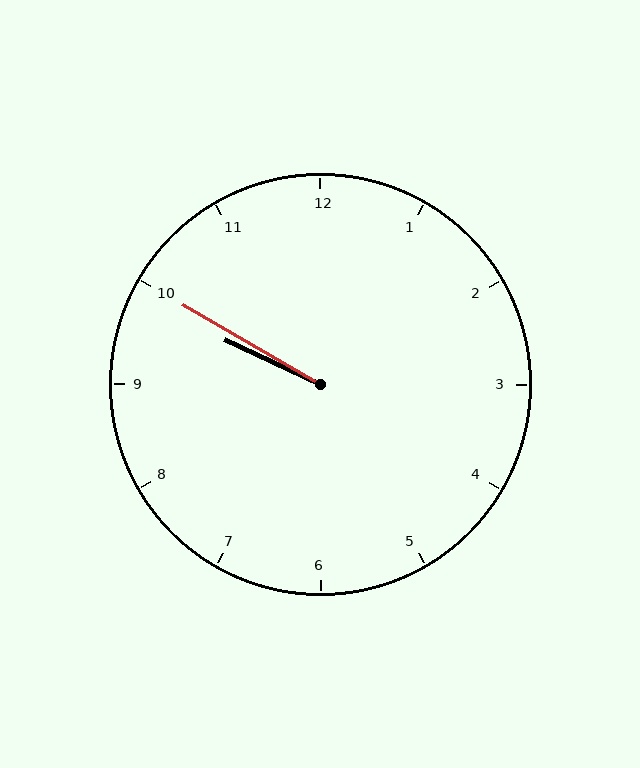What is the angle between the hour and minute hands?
Approximately 5 degrees.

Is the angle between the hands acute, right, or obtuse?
It is acute.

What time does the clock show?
9:50.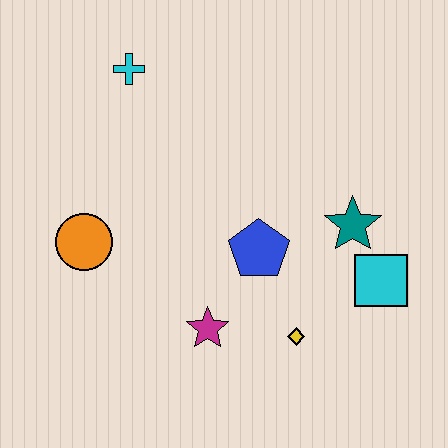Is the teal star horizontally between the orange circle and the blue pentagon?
No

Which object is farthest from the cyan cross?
The cyan square is farthest from the cyan cross.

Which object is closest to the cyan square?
The teal star is closest to the cyan square.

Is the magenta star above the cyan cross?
No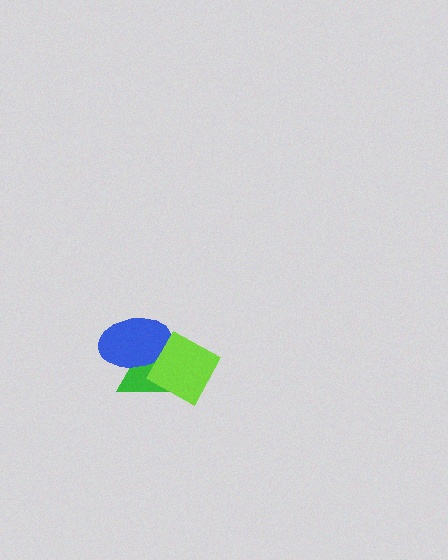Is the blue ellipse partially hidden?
Yes, it is partially covered by another shape.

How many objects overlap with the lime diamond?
2 objects overlap with the lime diamond.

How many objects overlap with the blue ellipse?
2 objects overlap with the blue ellipse.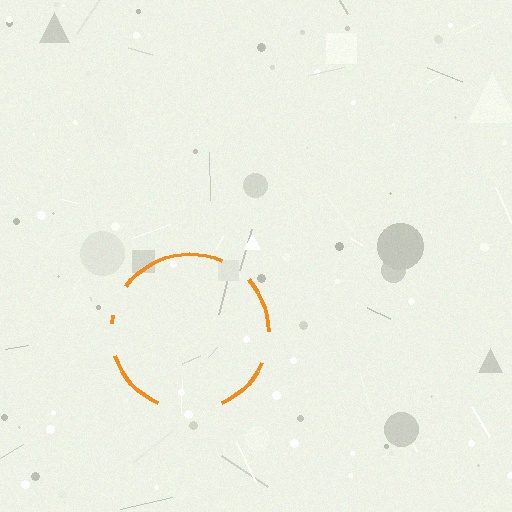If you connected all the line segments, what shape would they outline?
They would outline a circle.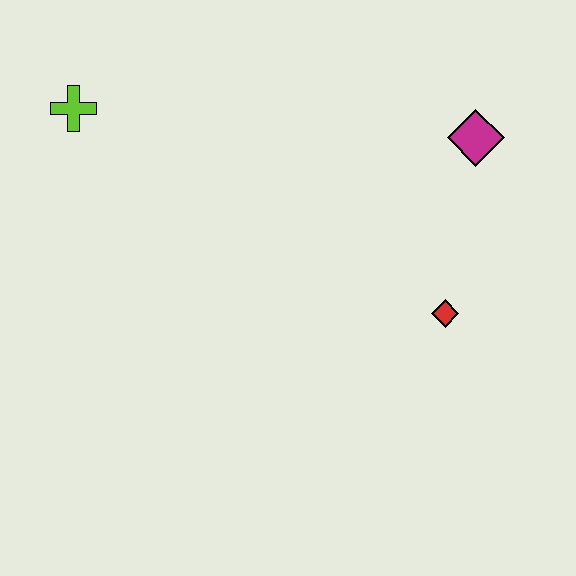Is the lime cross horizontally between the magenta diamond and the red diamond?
No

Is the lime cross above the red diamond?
Yes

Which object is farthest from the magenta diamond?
The lime cross is farthest from the magenta diamond.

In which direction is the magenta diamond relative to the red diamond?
The magenta diamond is above the red diamond.